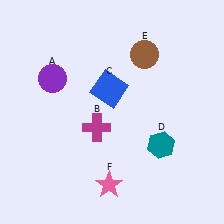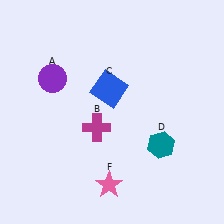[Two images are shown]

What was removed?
The brown circle (E) was removed in Image 2.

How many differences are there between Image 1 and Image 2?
There is 1 difference between the two images.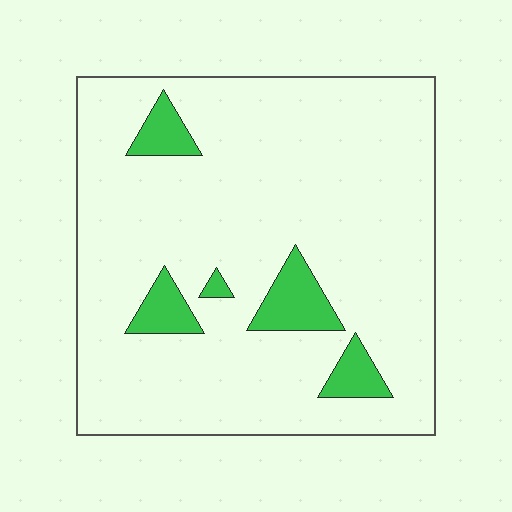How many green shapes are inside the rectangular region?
5.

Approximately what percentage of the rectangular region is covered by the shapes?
Approximately 10%.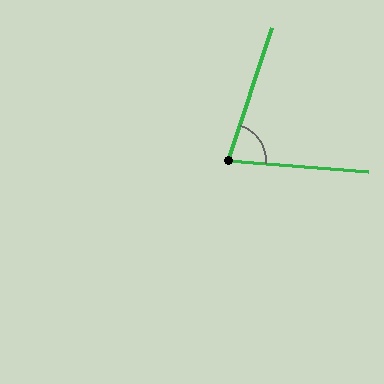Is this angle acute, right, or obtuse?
It is acute.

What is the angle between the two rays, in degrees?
Approximately 76 degrees.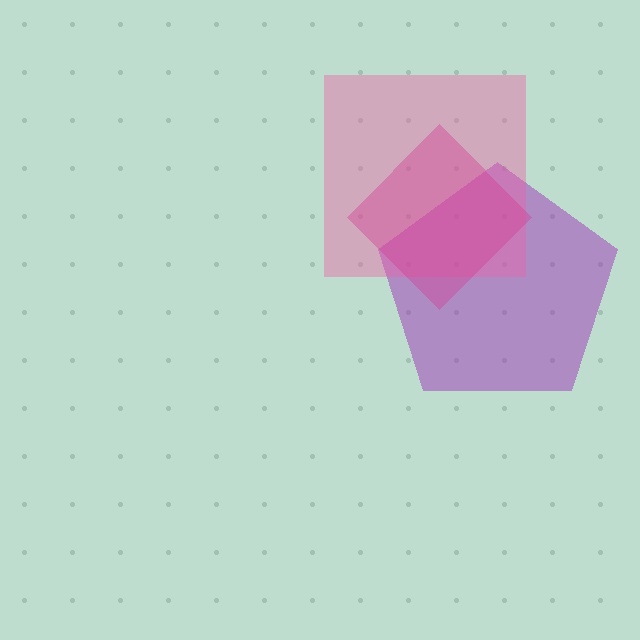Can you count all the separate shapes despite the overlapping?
Yes, there are 3 separate shapes.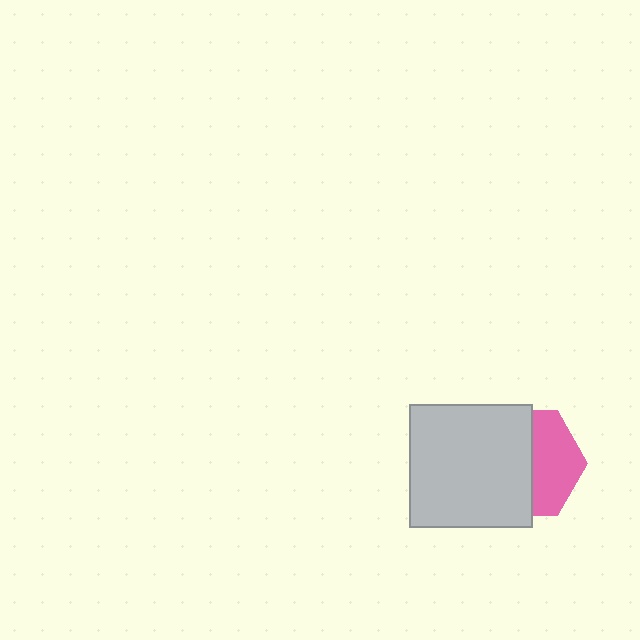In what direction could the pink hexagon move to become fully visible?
The pink hexagon could move right. That would shift it out from behind the light gray square entirely.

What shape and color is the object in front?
The object in front is a light gray square.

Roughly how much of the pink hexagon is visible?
A small part of it is visible (roughly 43%).